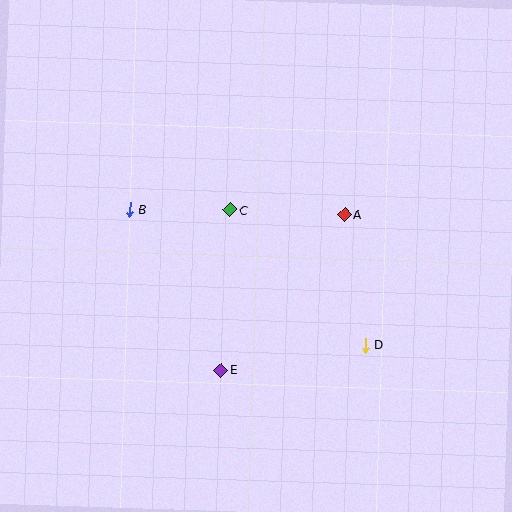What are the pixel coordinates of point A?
Point A is at (345, 214).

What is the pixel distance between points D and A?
The distance between D and A is 132 pixels.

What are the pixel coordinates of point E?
Point E is at (221, 370).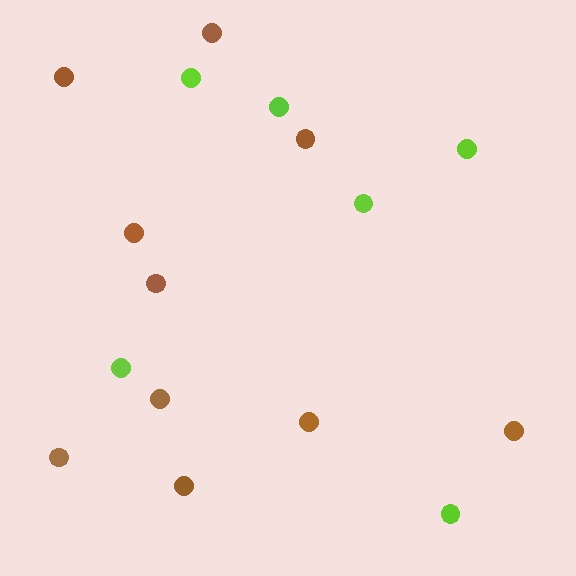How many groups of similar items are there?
There are 2 groups: one group of brown circles (10) and one group of lime circles (6).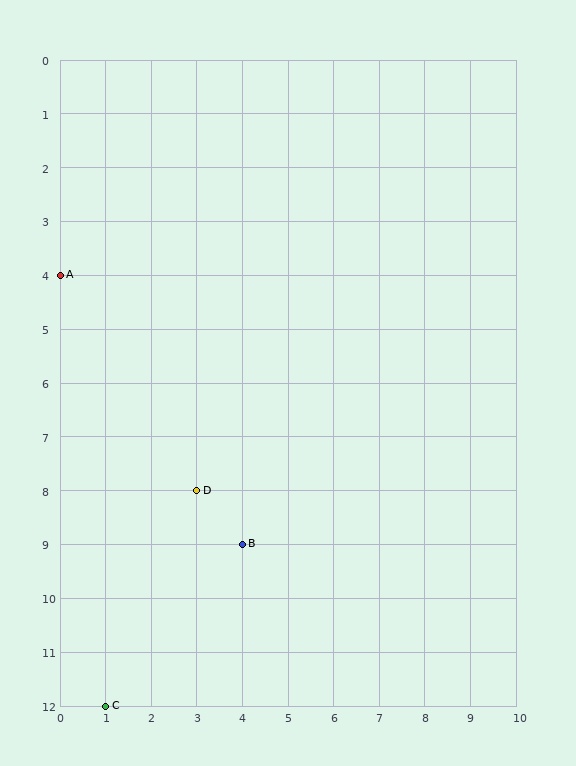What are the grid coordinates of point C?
Point C is at grid coordinates (1, 12).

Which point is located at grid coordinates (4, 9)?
Point B is at (4, 9).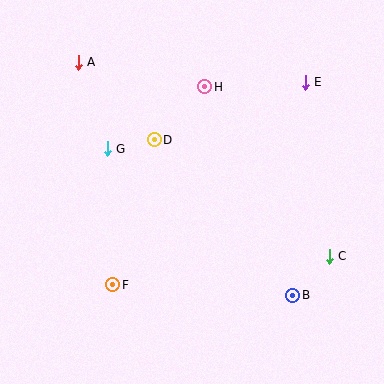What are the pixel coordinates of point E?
Point E is at (305, 82).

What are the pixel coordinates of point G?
Point G is at (107, 149).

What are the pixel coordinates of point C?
Point C is at (329, 256).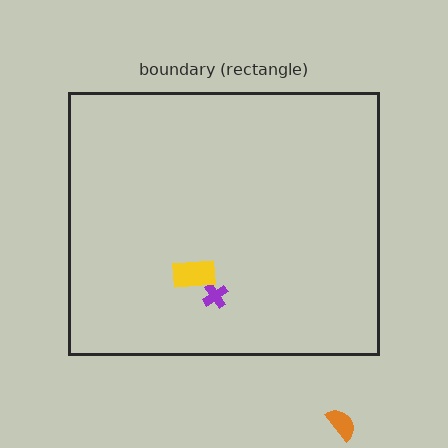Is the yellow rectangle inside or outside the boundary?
Inside.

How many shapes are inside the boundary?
2 inside, 1 outside.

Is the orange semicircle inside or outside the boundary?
Outside.